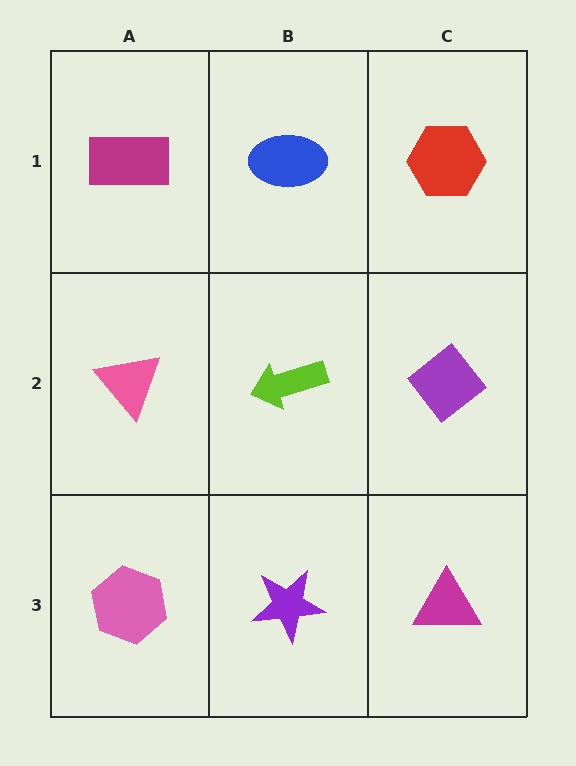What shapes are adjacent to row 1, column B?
A lime arrow (row 2, column B), a magenta rectangle (row 1, column A), a red hexagon (row 1, column C).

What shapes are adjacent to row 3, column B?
A lime arrow (row 2, column B), a pink hexagon (row 3, column A), a magenta triangle (row 3, column C).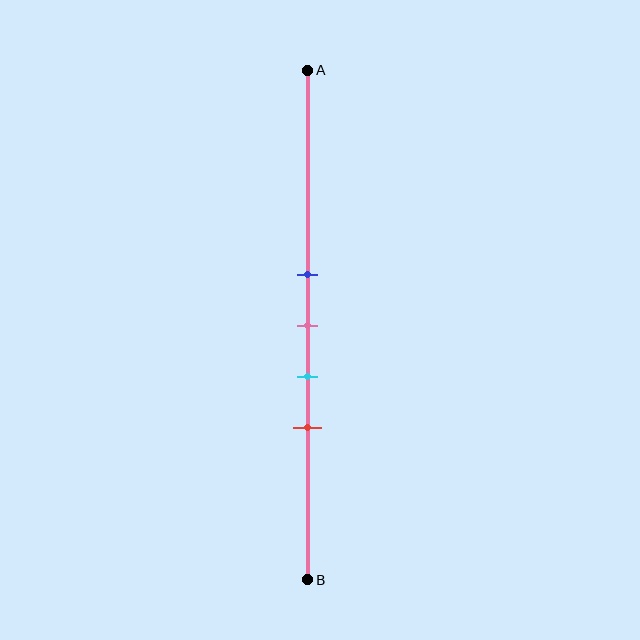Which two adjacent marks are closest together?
The blue and pink marks are the closest adjacent pair.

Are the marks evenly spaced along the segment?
Yes, the marks are approximately evenly spaced.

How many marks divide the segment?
There are 4 marks dividing the segment.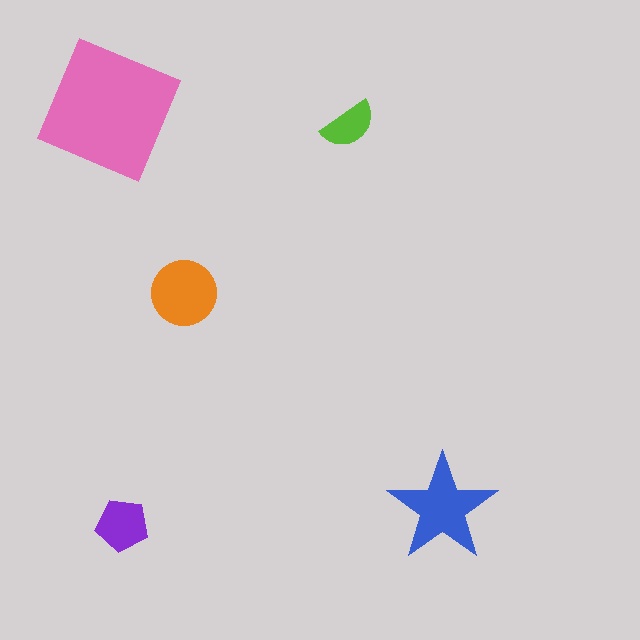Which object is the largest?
The pink square.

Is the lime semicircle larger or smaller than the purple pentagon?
Smaller.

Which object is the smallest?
The lime semicircle.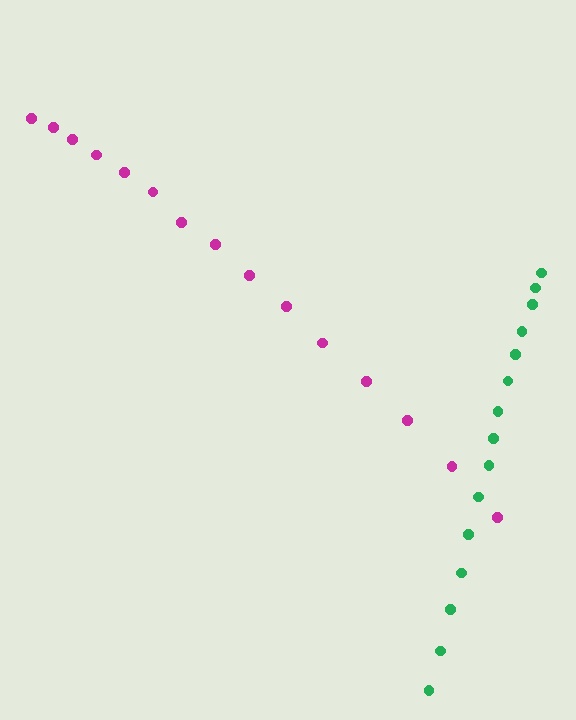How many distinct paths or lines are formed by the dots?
There are 2 distinct paths.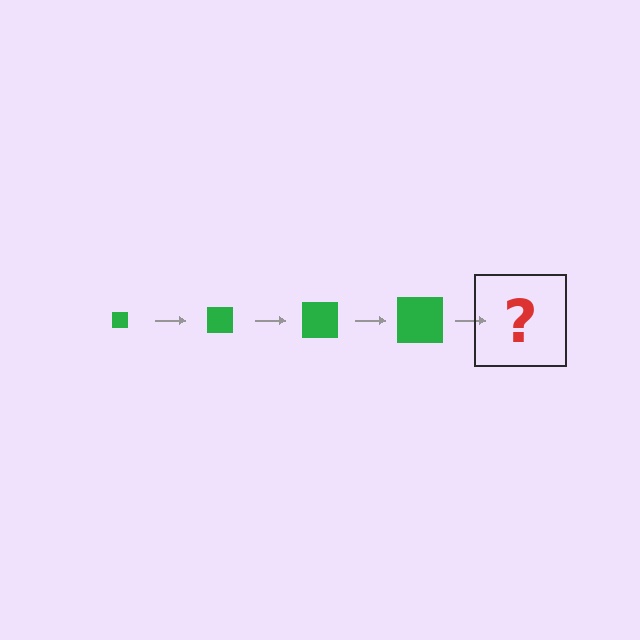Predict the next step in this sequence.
The next step is a green square, larger than the previous one.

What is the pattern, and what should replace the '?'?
The pattern is that the square gets progressively larger each step. The '?' should be a green square, larger than the previous one.